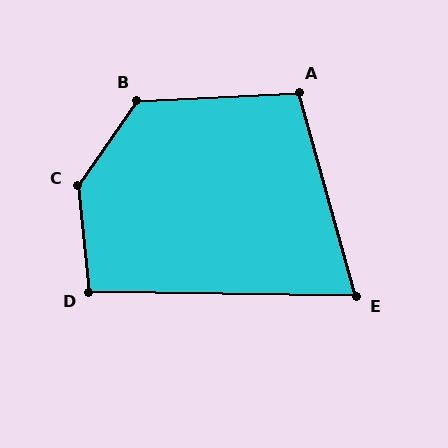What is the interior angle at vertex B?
Approximately 127 degrees (obtuse).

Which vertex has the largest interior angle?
C, at approximately 139 degrees.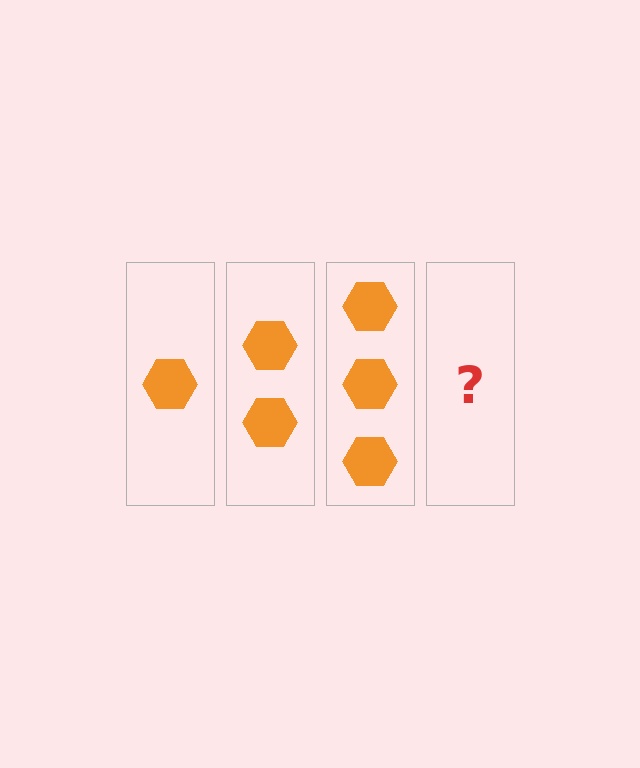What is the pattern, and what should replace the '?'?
The pattern is that each step adds one more hexagon. The '?' should be 4 hexagons.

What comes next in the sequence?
The next element should be 4 hexagons.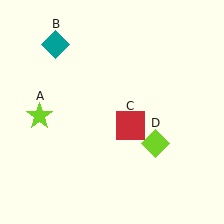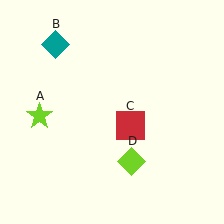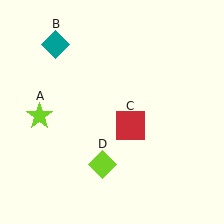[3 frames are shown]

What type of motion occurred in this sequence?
The lime diamond (object D) rotated clockwise around the center of the scene.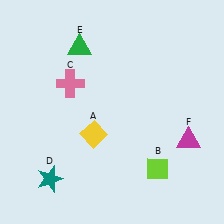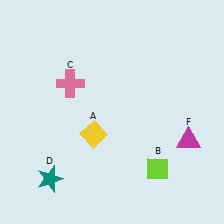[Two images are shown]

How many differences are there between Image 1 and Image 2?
There is 1 difference between the two images.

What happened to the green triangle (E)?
The green triangle (E) was removed in Image 2. It was in the top-left area of Image 1.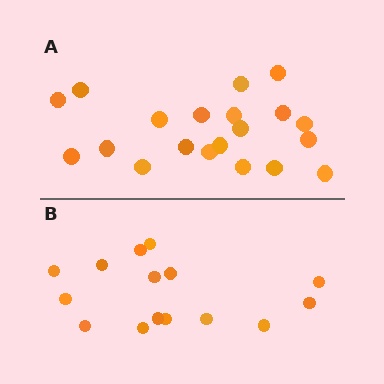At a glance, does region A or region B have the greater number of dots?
Region A (the top region) has more dots.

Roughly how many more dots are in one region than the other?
Region A has about 5 more dots than region B.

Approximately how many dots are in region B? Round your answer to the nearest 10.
About 20 dots. (The exact count is 15, which rounds to 20.)